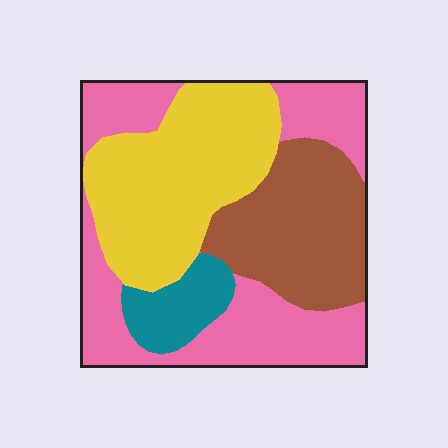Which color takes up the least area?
Teal, at roughly 10%.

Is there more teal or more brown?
Brown.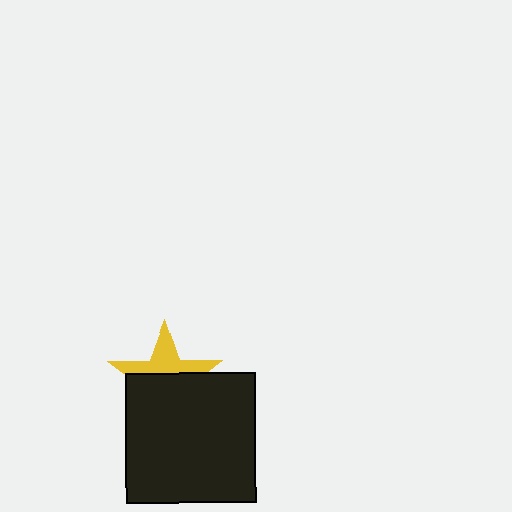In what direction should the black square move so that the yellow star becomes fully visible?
The black square should move down. That is the shortest direction to clear the overlap and leave the yellow star fully visible.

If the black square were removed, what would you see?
You would see the complete yellow star.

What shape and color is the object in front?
The object in front is a black square.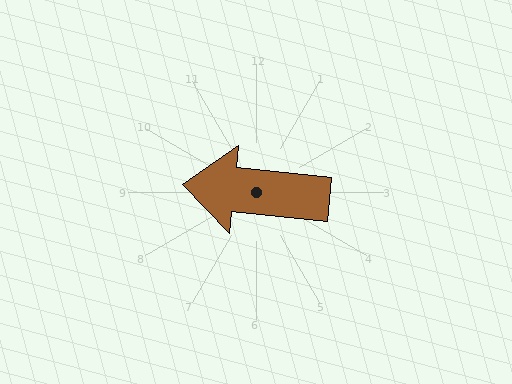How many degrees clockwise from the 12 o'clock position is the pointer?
Approximately 276 degrees.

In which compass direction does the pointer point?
West.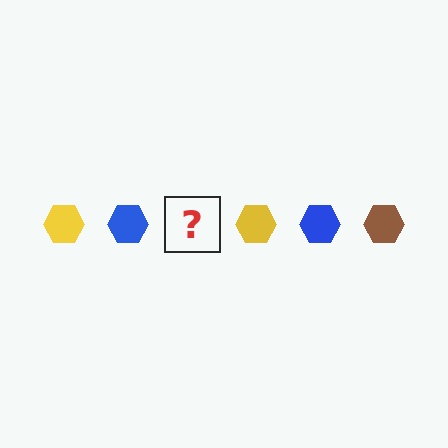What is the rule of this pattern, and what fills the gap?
The rule is that the pattern cycles through yellow, blue, brown hexagons. The gap should be filled with a brown hexagon.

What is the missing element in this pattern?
The missing element is a brown hexagon.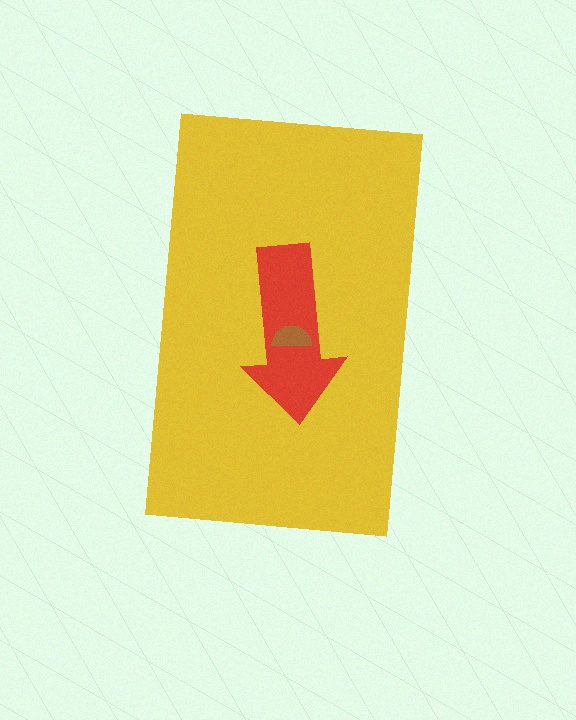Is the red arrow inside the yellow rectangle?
Yes.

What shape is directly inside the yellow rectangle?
The red arrow.